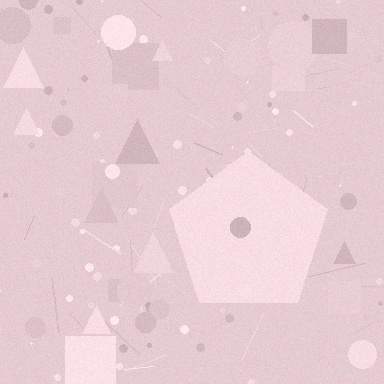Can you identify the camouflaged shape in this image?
The camouflaged shape is a pentagon.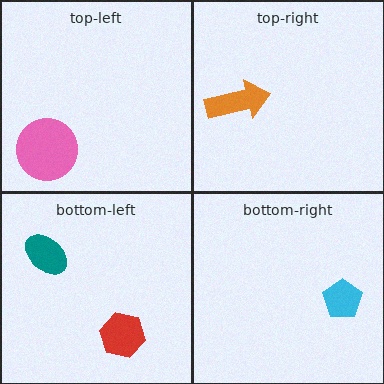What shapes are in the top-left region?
The pink circle.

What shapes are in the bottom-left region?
The red hexagon, the teal ellipse.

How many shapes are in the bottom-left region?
2.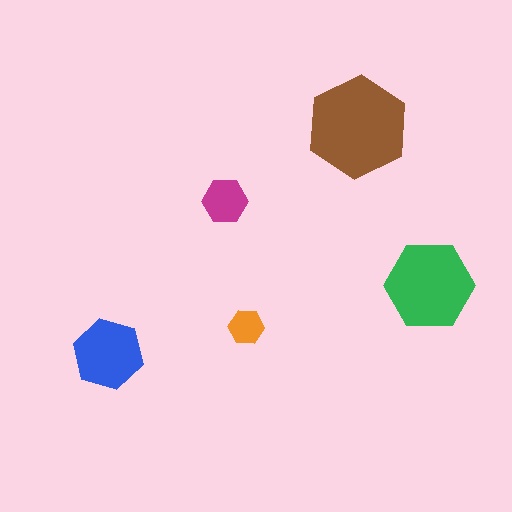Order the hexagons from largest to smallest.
the brown one, the green one, the blue one, the magenta one, the orange one.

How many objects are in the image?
There are 5 objects in the image.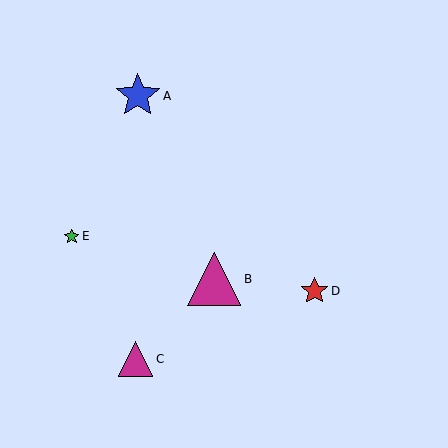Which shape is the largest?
The magenta triangle (labeled B) is the largest.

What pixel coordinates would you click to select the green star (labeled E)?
Click at (72, 236) to select the green star E.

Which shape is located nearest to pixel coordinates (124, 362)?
The magenta triangle (labeled C) at (136, 359) is nearest to that location.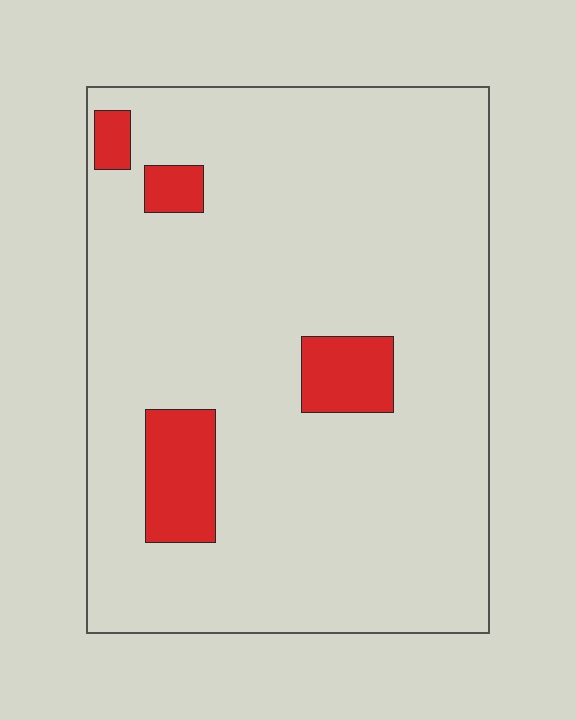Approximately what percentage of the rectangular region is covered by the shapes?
Approximately 10%.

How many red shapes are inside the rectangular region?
4.